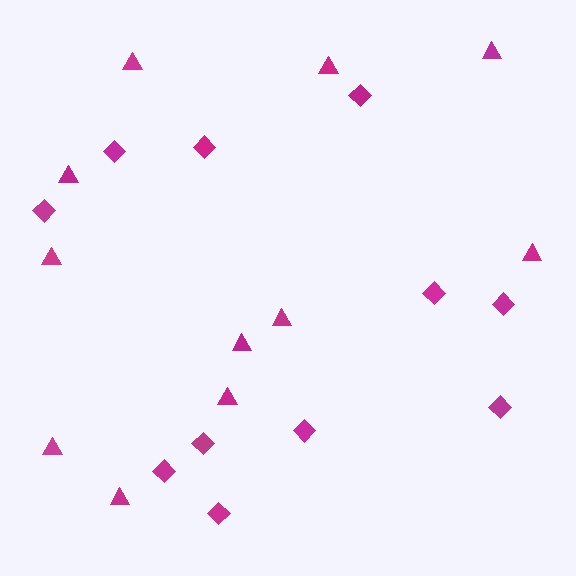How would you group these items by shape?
There are 2 groups: one group of triangles (11) and one group of diamonds (11).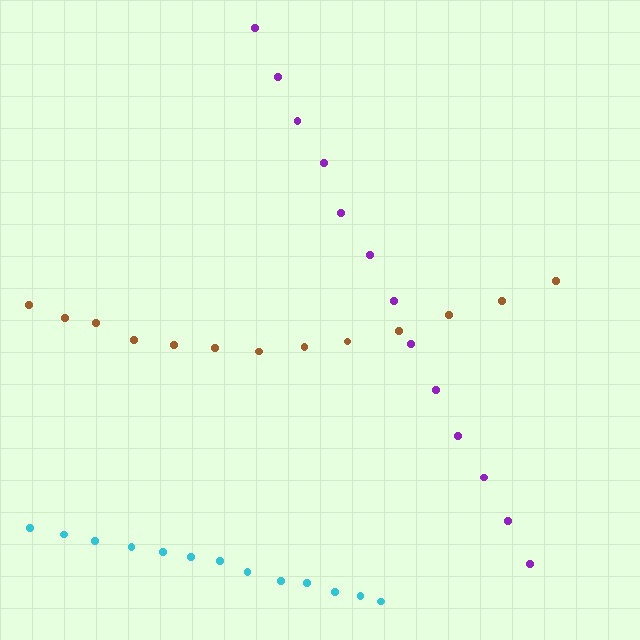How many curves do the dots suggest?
There are 3 distinct paths.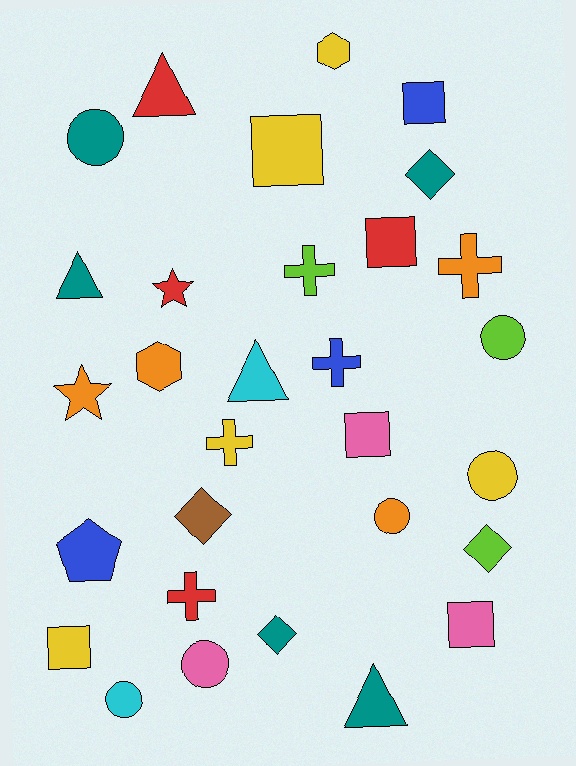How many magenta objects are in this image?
There are no magenta objects.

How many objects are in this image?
There are 30 objects.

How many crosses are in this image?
There are 5 crosses.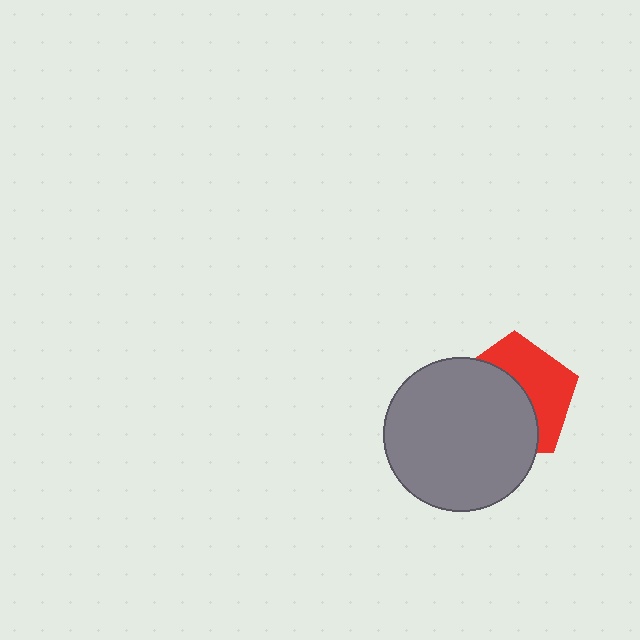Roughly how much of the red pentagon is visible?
A small part of it is visible (roughly 45%).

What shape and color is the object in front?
The object in front is a gray circle.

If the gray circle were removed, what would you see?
You would see the complete red pentagon.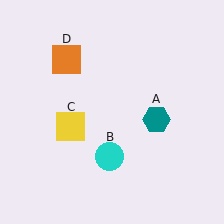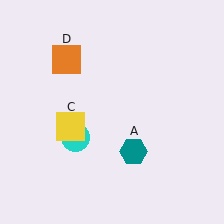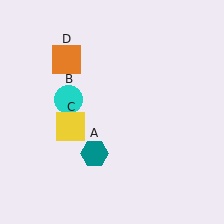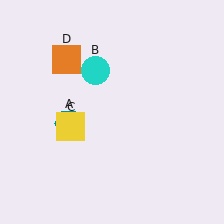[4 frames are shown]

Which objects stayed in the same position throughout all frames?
Yellow square (object C) and orange square (object D) remained stationary.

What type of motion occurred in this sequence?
The teal hexagon (object A), cyan circle (object B) rotated clockwise around the center of the scene.